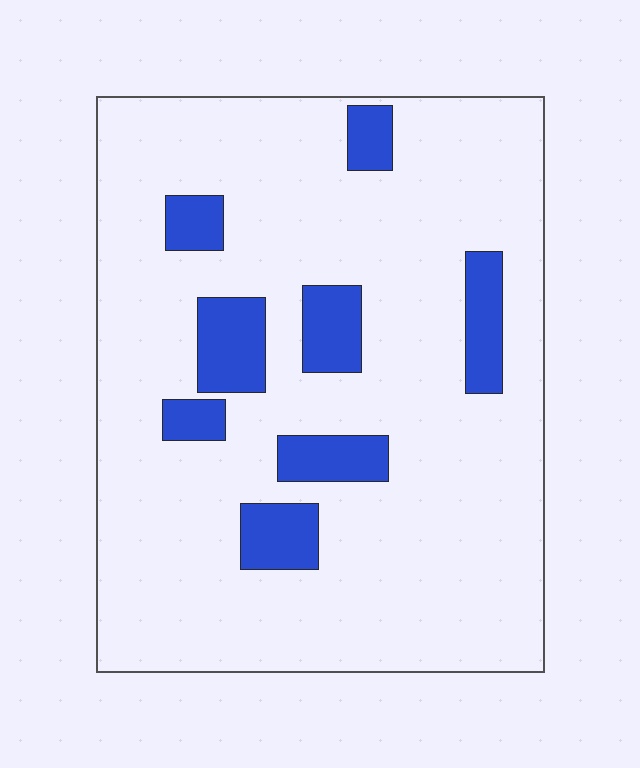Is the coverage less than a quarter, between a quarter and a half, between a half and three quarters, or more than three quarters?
Less than a quarter.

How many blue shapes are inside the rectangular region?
8.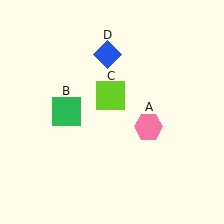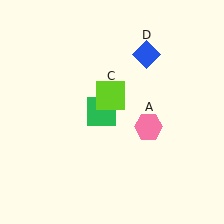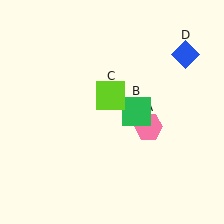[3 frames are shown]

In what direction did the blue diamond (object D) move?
The blue diamond (object D) moved right.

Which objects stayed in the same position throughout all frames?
Pink hexagon (object A) and lime square (object C) remained stationary.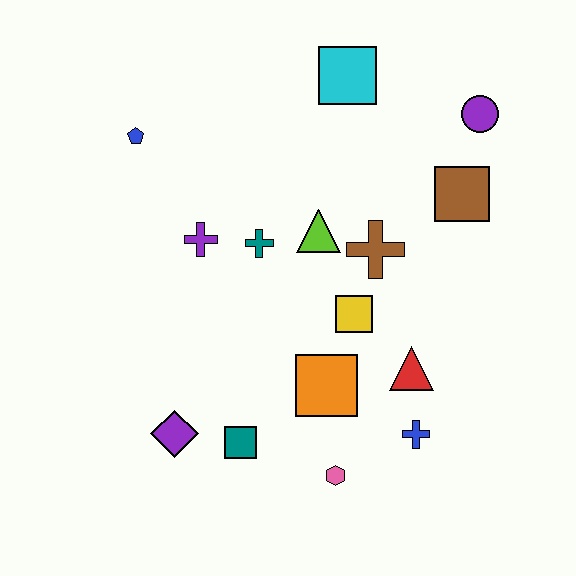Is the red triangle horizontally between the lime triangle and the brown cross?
No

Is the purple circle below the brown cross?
No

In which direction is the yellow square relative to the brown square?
The yellow square is below the brown square.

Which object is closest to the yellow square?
The brown cross is closest to the yellow square.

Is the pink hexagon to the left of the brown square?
Yes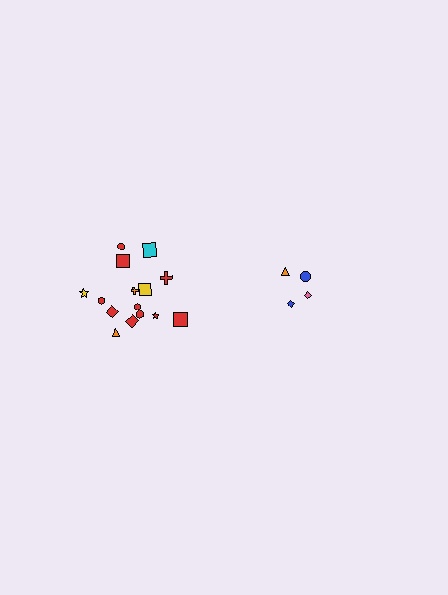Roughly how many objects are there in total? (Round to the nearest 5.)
Roughly 20 objects in total.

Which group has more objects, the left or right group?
The left group.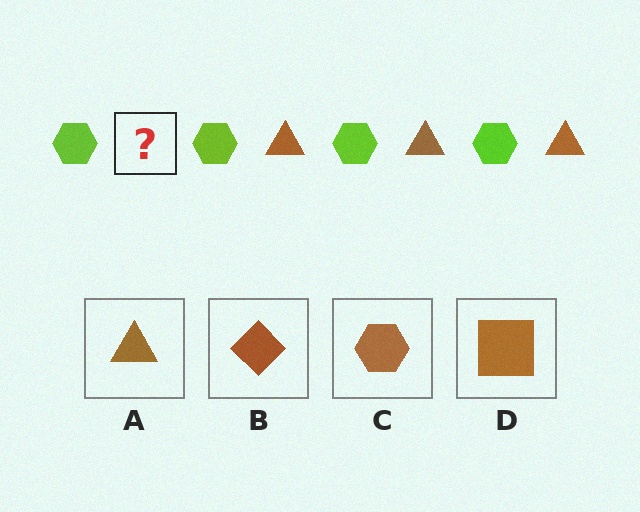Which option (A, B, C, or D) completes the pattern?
A.